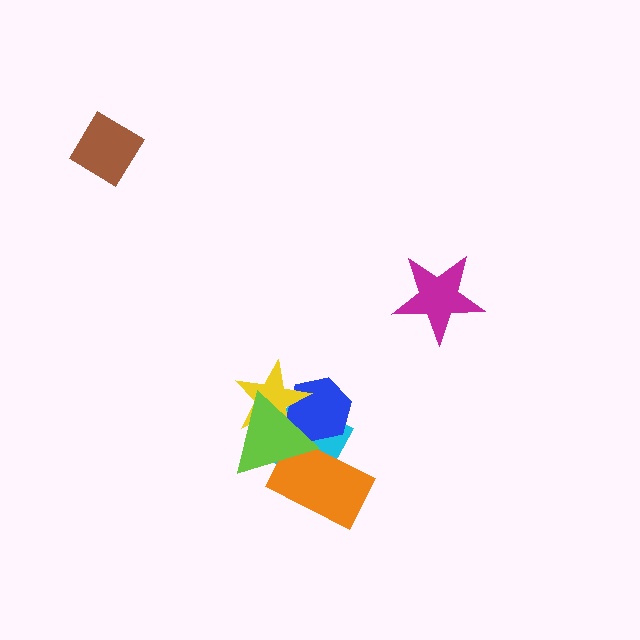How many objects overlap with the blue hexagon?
3 objects overlap with the blue hexagon.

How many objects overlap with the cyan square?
4 objects overlap with the cyan square.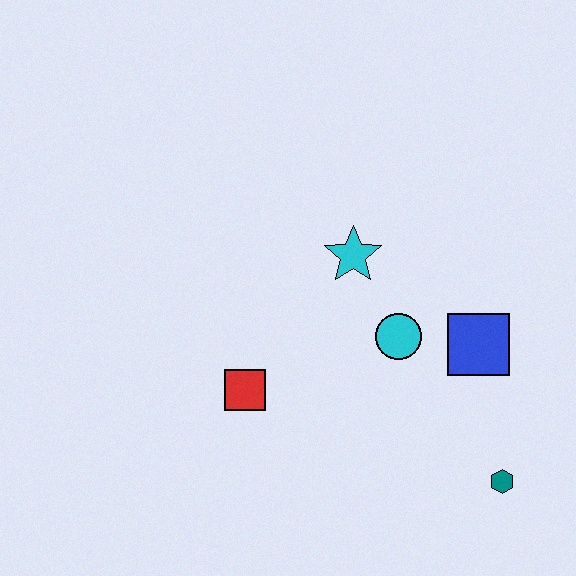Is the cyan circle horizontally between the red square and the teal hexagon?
Yes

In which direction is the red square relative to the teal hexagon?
The red square is to the left of the teal hexagon.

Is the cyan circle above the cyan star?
No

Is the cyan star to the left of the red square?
No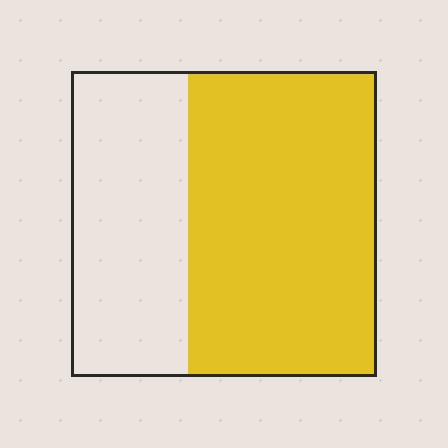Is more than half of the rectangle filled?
Yes.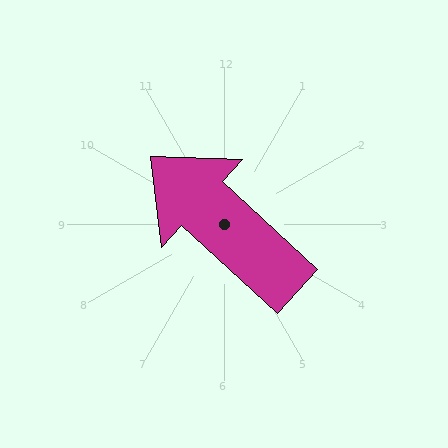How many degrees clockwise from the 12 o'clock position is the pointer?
Approximately 313 degrees.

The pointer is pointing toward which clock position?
Roughly 10 o'clock.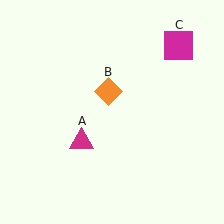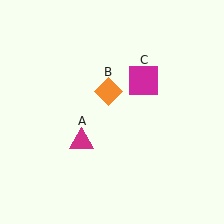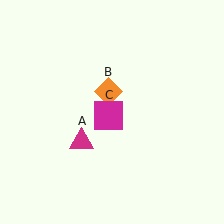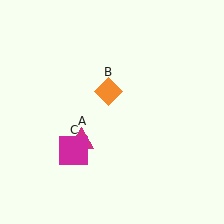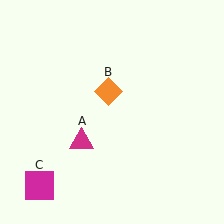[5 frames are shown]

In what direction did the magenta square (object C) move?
The magenta square (object C) moved down and to the left.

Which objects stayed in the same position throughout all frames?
Magenta triangle (object A) and orange diamond (object B) remained stationary.